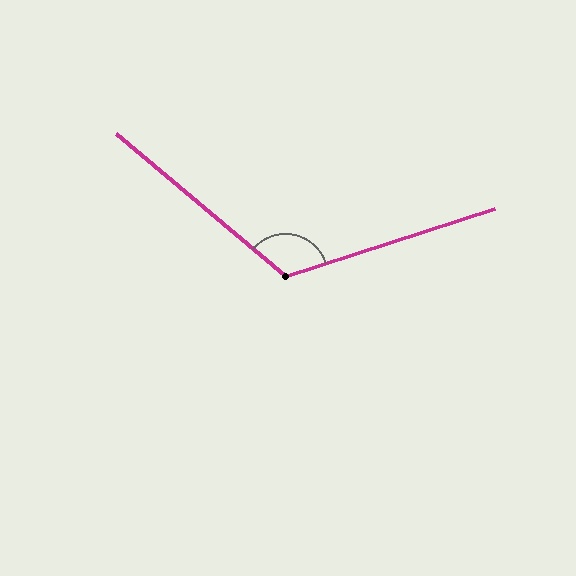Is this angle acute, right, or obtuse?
It is obtuse.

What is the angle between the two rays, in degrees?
Approximately 122 degrees.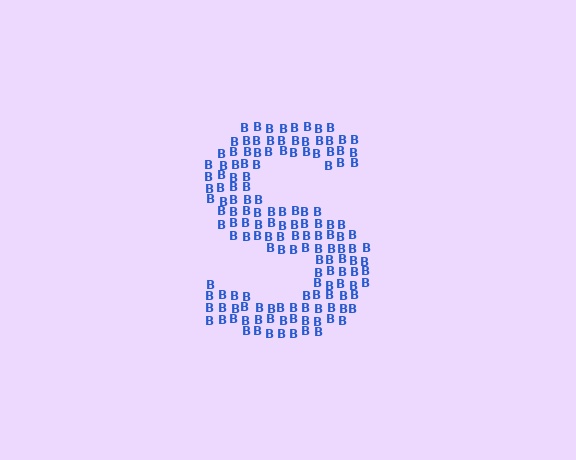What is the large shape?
The large shape is the letter S.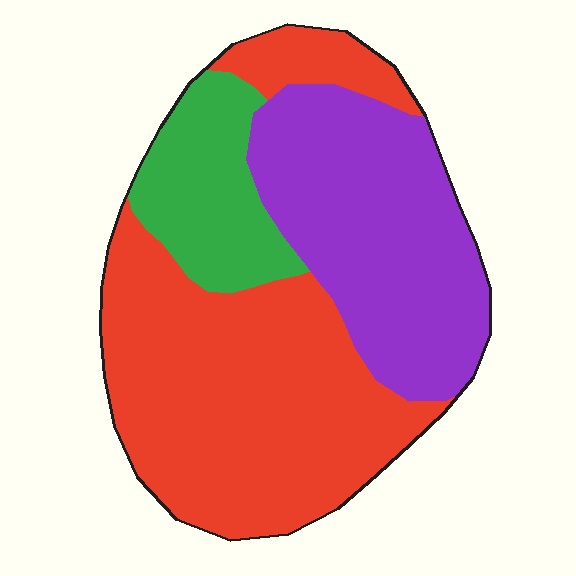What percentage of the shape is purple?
Purple covers 33% of the shape.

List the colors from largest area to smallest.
From largest to smallest: red, purple, green.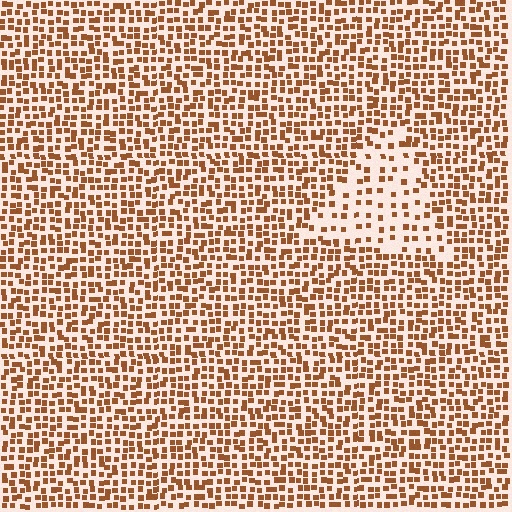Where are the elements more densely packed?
The elements are more densely packed outside the triangle boundary.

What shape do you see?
I see a triangle.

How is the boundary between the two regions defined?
The boundary is defined by a change in element density (approximately 2.2x ratio). All elements are the same color, size, and shape.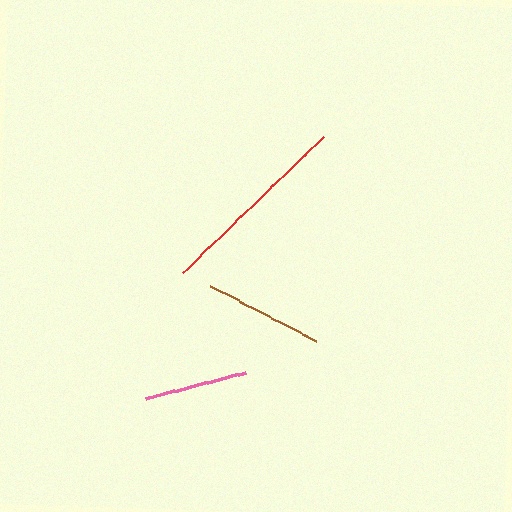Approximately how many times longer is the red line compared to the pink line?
The red line is approximately 1.9 times the length of the pink line.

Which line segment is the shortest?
The pink line is the shortest at approximately 103 pixels.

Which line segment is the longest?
The red line is the longest at approximately 196 pixels.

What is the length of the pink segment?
The pink segment is approximately 103 pixels long.